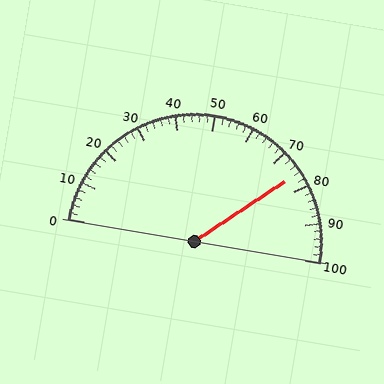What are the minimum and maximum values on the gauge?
The gauge ranges from 0 to 100.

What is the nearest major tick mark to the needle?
The nearest major tick mark is 80.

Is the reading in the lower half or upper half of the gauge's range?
The reading is in the upper half of the range (0 to 100).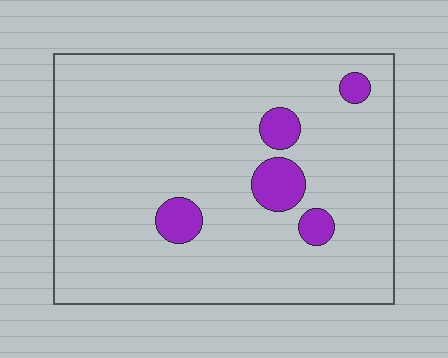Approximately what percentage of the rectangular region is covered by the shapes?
Approximately 10%.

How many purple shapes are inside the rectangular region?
5.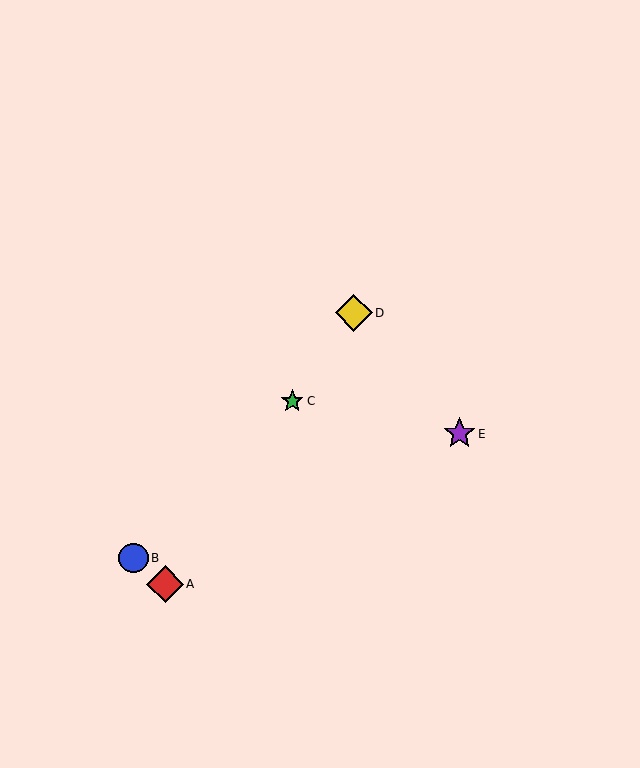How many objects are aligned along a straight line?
3 objects (A, C, D) are aligned along a straight line.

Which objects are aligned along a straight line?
Objects A, C, D are aligned along a straight line.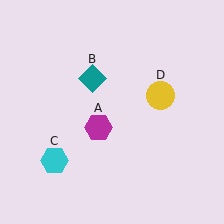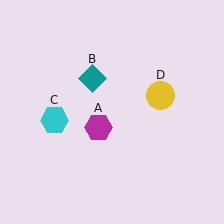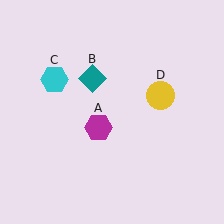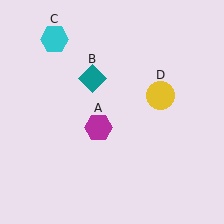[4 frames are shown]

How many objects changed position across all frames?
1 object changed position: cyan hexagon (object C).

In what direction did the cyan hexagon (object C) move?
The cyan hexagon (object C) moved up.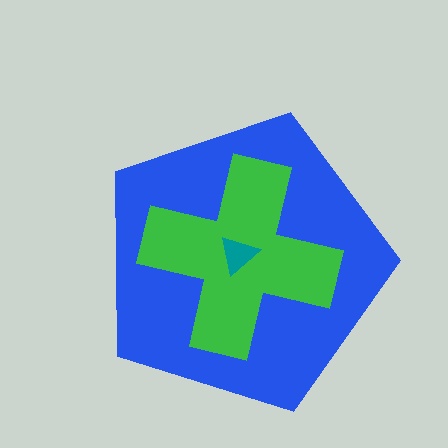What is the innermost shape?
The teal triangle.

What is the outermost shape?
The blue pentagon.